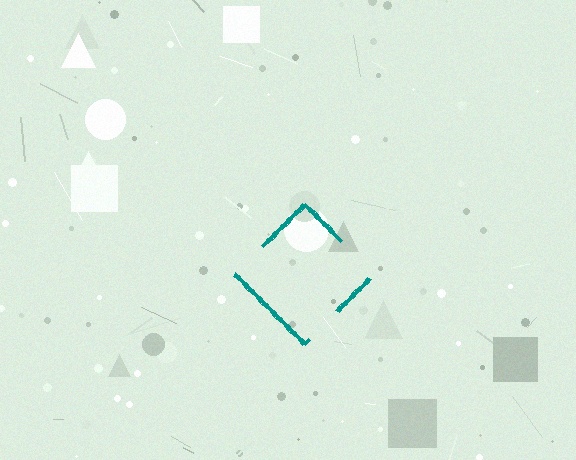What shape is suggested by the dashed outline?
The dashed outline suggests a diamond.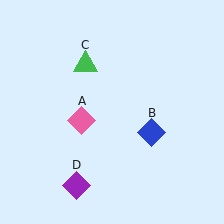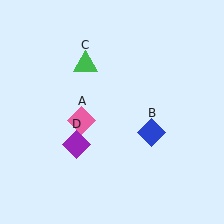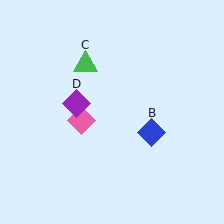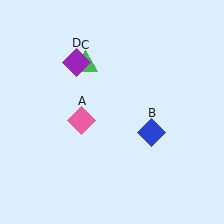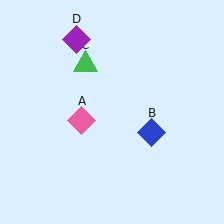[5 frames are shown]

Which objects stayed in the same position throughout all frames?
Pink diamond (object A) and blue diamond (object B) and green triangle (object C) remained stationary.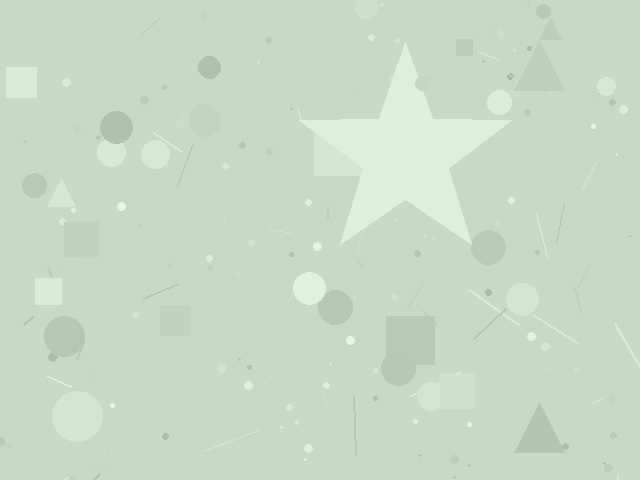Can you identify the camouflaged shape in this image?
The camouflaged shape is a star.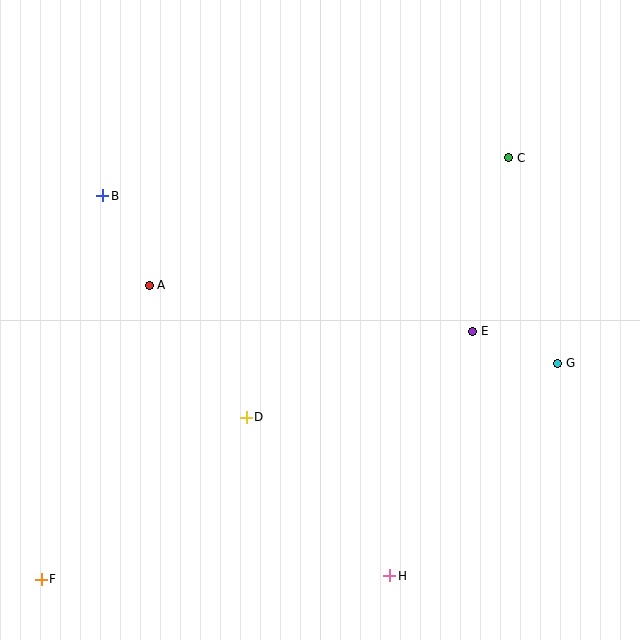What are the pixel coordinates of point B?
Point B is at (103, 196).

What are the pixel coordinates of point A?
Point A is at (149, 285).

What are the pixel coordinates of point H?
Point H is at (390, 576).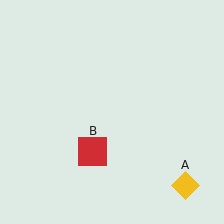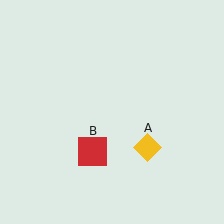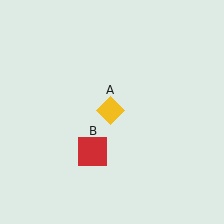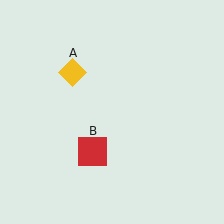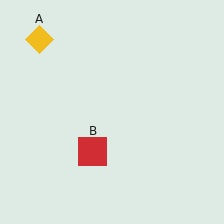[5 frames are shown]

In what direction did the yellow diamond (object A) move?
The yellow diamond (object A) moved up and to the left.